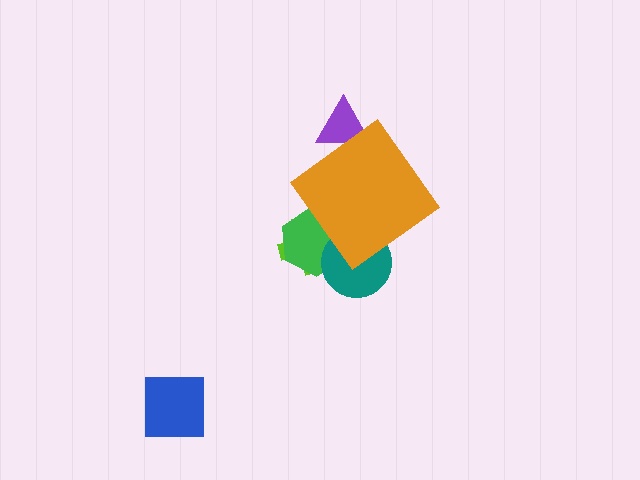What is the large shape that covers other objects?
An orange diamond.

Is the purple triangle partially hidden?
Yes, the purple triangle is partially hidden behind the orange diamond.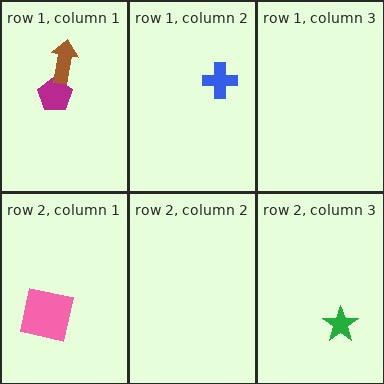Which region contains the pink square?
The row 2, column 1 region.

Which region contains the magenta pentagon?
The row 1, column 1 region.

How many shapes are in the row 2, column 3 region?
1.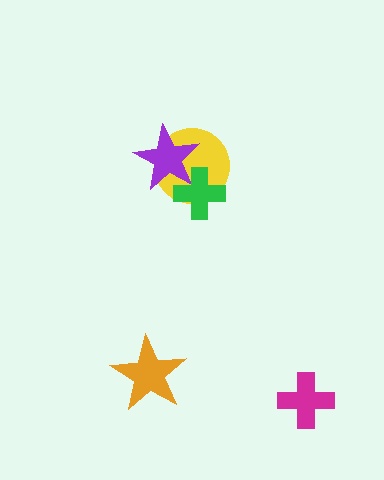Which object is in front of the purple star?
The green cross is in front of the purple star.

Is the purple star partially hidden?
Yes, it is partially covered by another shape.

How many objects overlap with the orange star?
0 objects overlap with the orange star.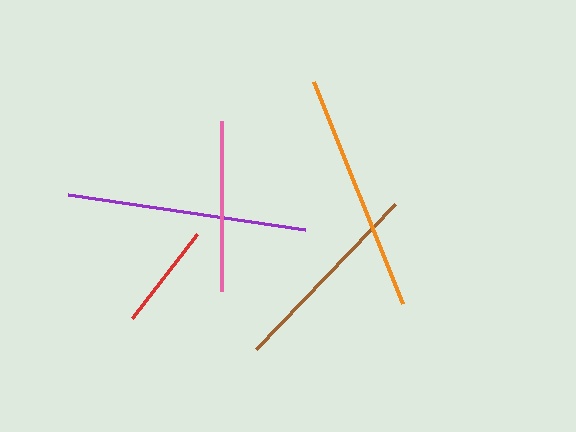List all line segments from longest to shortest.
From longest to shortest: orange, purple, brown, pink, red.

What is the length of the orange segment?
The orange segment is approximately 239 pixels long.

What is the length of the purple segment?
The purple segment is approximately 239 pixels long.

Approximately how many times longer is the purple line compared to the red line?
The purple line is approximately 2.3 times the length of the red line.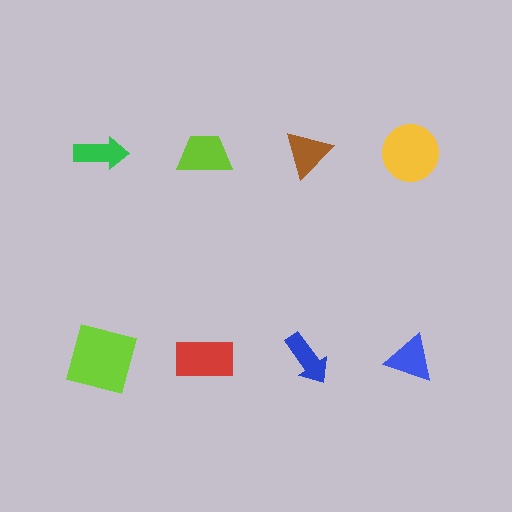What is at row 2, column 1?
A lime square.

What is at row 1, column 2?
A lime trapezoid.